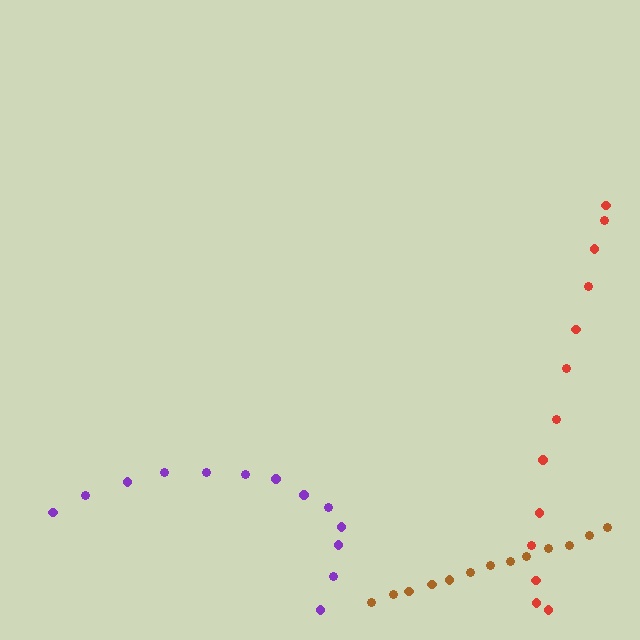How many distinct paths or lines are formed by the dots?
There are 3 distinct paths.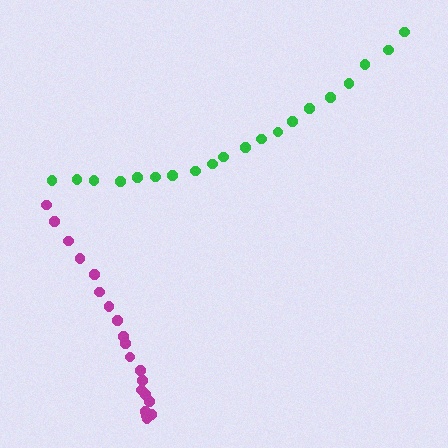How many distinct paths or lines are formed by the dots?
There are 2 distinct paths.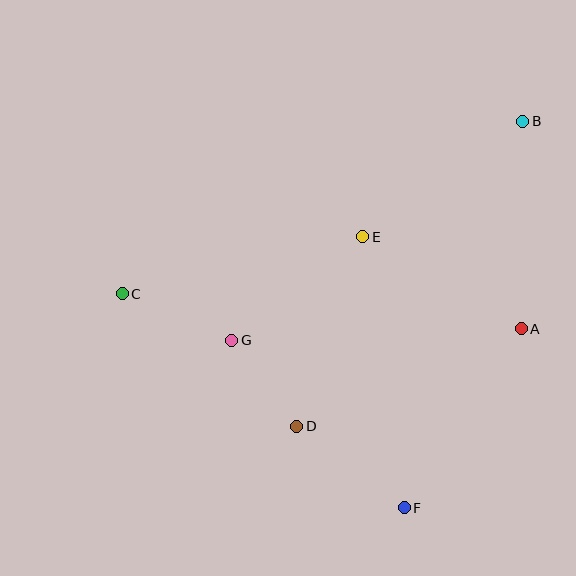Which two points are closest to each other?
Points D and G are closest to each other.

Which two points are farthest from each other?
Points B and C are farthest from each other.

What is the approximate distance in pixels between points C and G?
The distance between C and G is approximately 119 pixels.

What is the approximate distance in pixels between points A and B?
The distance between A and B is approximately 208 pixels.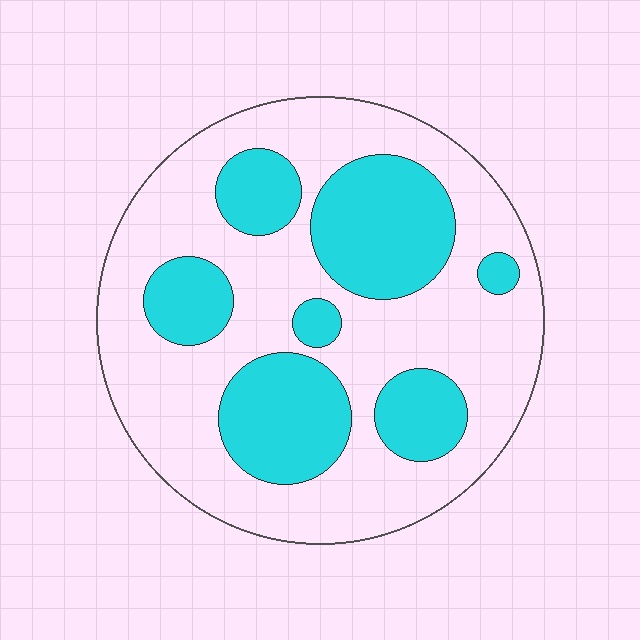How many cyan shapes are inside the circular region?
7.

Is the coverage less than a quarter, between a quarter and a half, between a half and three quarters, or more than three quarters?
Between a quarter and a half.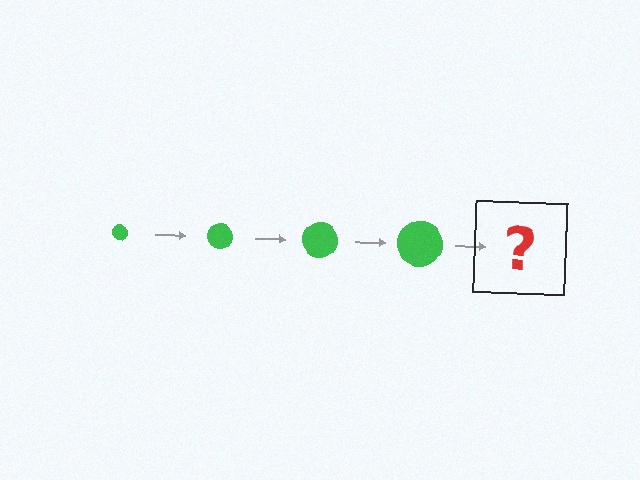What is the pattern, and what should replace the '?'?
The pattern is that the circle gets progressively larger each step. The '?' should be a green circle, larger than the previous one.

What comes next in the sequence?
The next element should be a green circle, larger than the previous one.